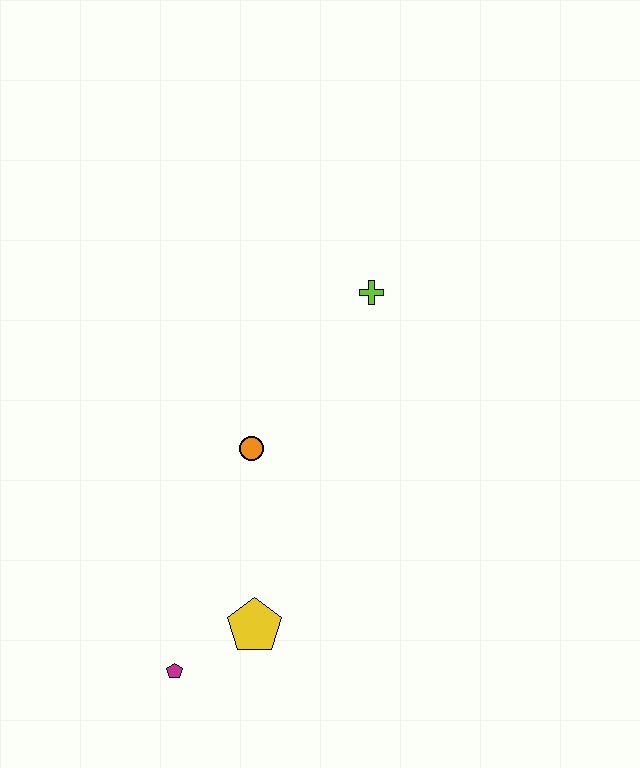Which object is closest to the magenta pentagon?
The yellow pentagon is closest to the magenta pentagon.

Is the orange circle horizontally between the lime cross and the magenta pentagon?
Yes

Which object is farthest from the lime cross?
The magenta pentagon is farthest from the lime cross.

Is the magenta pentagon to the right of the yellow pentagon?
No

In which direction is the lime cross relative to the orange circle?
The lime cross is above the orange circle.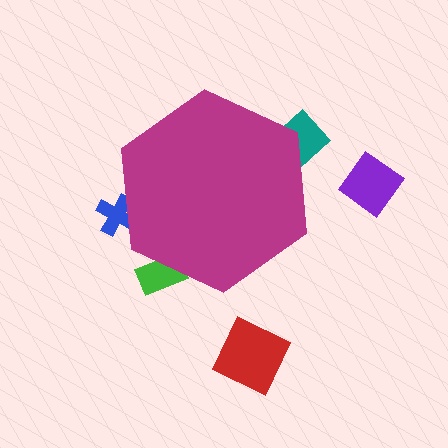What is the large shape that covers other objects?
A magenta hexagon.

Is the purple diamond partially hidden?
No, the purple diamond is fully visible.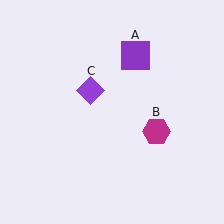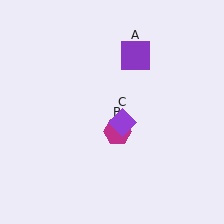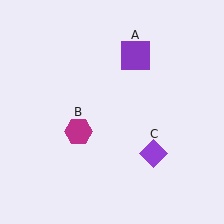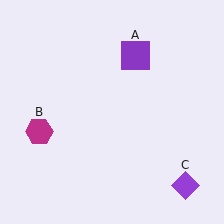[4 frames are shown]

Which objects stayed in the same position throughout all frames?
Purple square (object A) remained stationary.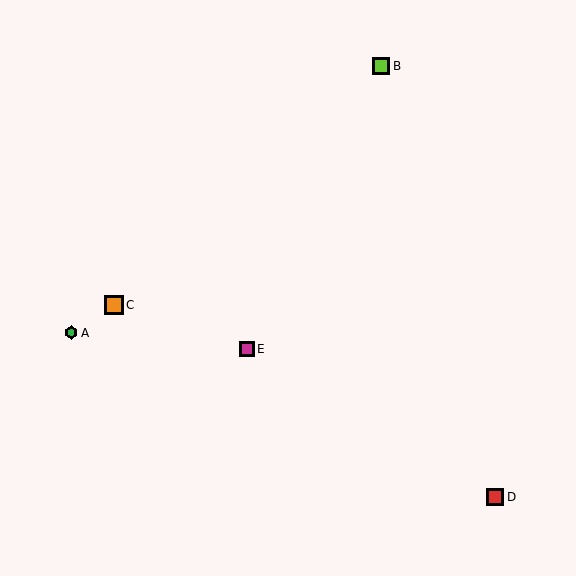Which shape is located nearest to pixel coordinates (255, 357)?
The magenta square (labeled E) at (247, 349) is nearest to that location.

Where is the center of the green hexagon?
The center of the green hexagon is at (71, 333).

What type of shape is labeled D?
Shape D is a red square.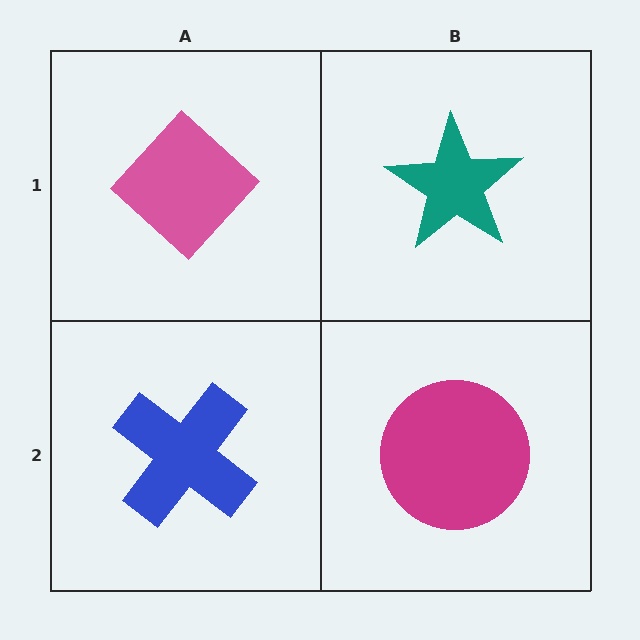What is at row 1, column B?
A teal star.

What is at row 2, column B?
A magenta circle.